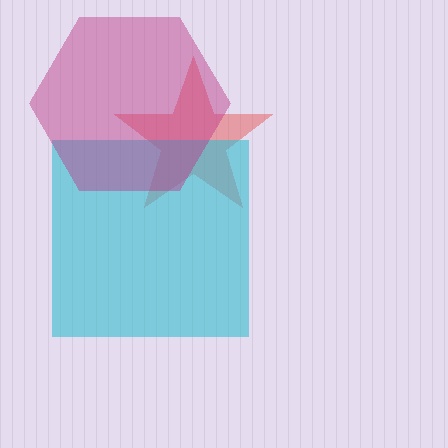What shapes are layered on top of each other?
The layered shapes are: a red star, a cyan square, a magenta hexagon.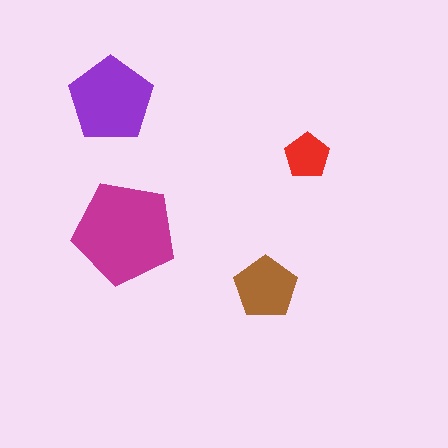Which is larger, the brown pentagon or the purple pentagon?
The purple one.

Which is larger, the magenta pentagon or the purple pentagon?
The magenta one.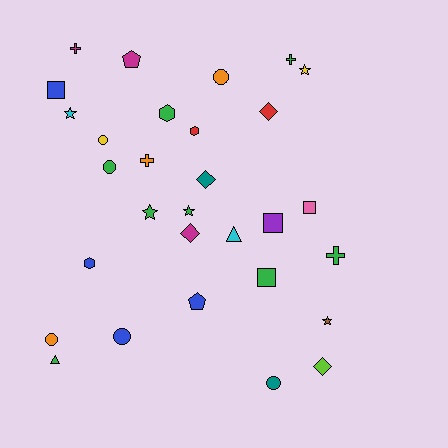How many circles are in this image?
There are 6 circles.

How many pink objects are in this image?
There is 1 pink object.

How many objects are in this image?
There are 30 objects.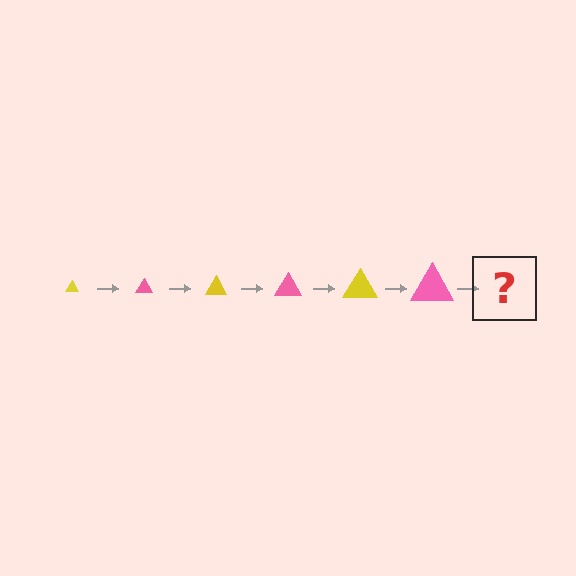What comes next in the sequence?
The next element should be a yellow triangle, larger than the previous one.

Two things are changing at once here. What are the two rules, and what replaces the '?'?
The two rules are that the triangle grows larger each step and the color cycles through yellow and pink. The '?' should be a yellow triangle, larger than the previous one.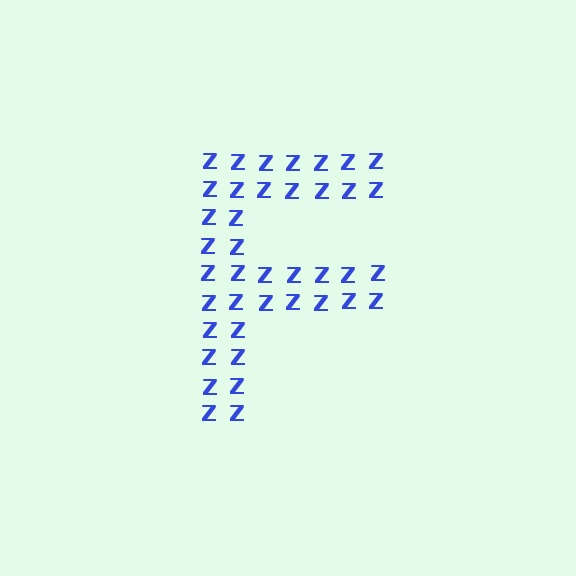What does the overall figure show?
The overall figure shows the letter F.